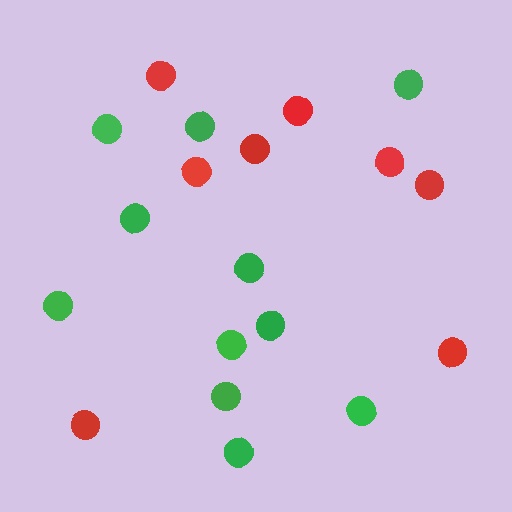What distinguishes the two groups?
There are 2 groups: one group of red circles (8) and one group of green circles (11).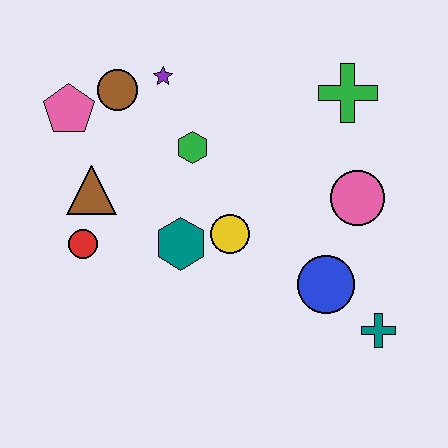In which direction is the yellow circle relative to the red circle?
The yellow circle is to the right of the red circle.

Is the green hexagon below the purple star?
Yes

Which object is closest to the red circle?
The brown triangle is closest to the red circle.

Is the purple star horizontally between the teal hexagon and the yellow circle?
No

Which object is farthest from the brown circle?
The teal cross is farthest from the brown circle.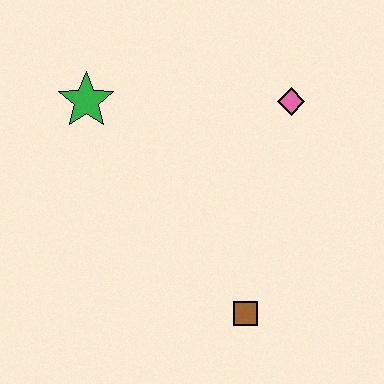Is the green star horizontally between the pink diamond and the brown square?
No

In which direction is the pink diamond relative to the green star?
The pink diamond is to the right of the green star.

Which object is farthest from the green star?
The brown square is farthest from the green star.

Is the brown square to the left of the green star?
No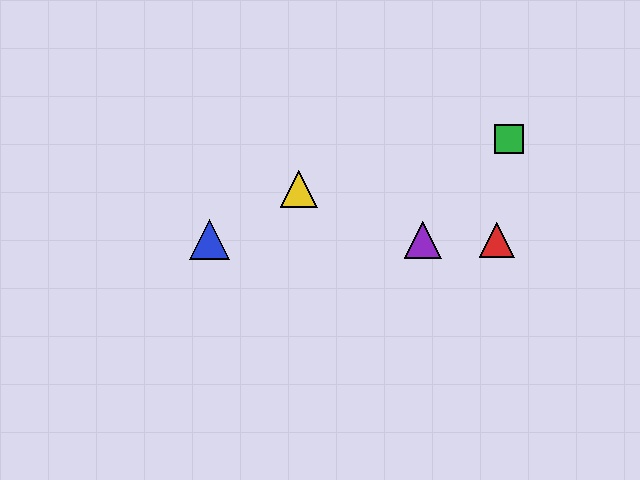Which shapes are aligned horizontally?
The red triangle, the blue triangle, the purple triangle are aligned horizontally.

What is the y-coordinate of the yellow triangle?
The yellow triangle is at y≈189.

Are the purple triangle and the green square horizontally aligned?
No, the purple triangle is at y≈240 and the green square is at y≈139.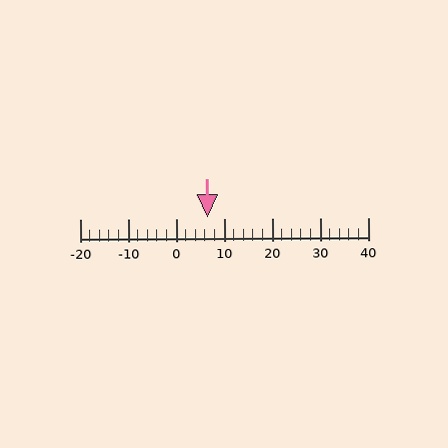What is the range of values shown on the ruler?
The ruler shows values from -20 to 40.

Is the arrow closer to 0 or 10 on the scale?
The arrow is closer to 10.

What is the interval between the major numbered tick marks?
The major tick marks are spaced 10 units apart.